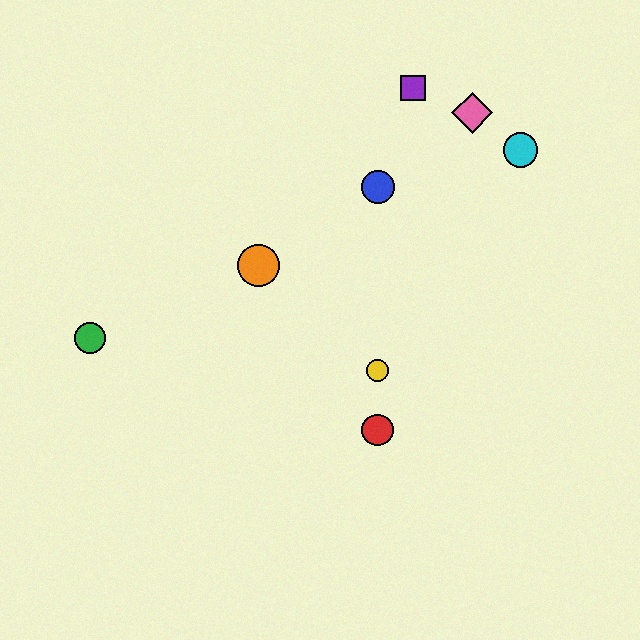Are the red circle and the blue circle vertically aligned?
Yes, both are at x≈378.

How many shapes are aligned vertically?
3 shapes (the red circle, the blue circle, the yellow circle) are aligned vertically.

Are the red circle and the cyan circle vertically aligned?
No, the red circle is at x≈378 and the cyan circle is at x≈521.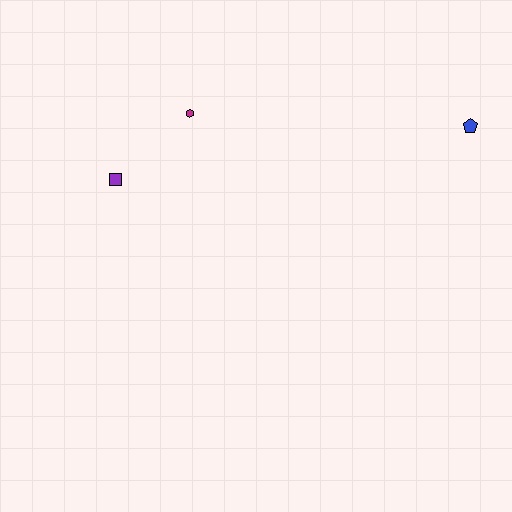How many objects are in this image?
There are 3 objects.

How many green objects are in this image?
There are no green objects.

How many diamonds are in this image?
There are no diamonds.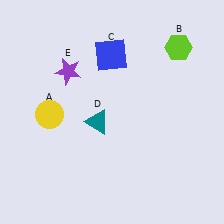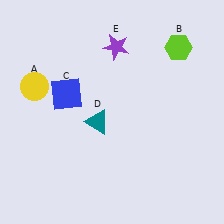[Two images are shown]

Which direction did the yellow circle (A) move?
The yellow circle (A) moved up.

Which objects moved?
The objects that moved are: the yellow circle (A), the blue square (C), the purple star (E).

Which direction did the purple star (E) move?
The purple star (E) moved right.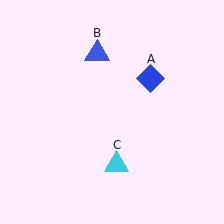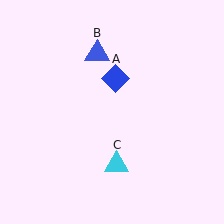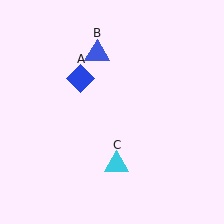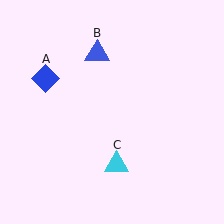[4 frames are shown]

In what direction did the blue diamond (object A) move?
The blue diamond (object A) moved left.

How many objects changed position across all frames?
1 object changed position: blue diamond (object A).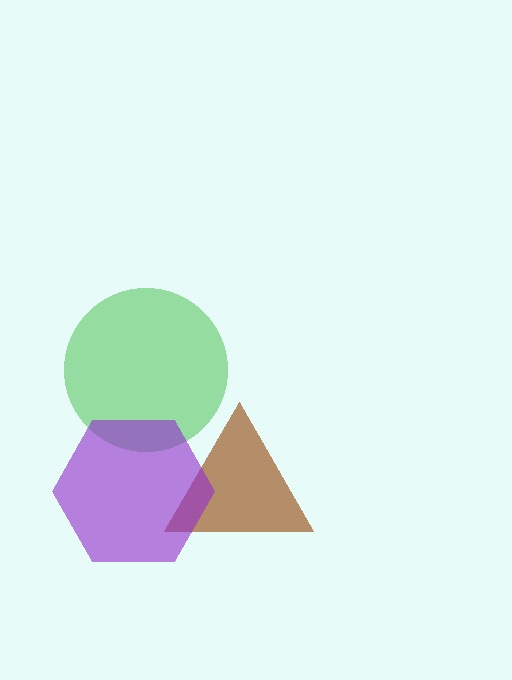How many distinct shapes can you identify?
There are 3 distinct shapes: a green circle, a brown triangle, a purple hexagon.